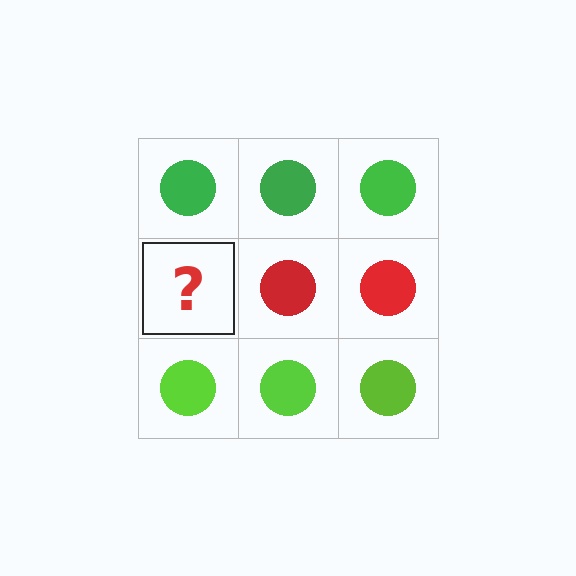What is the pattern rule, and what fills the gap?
The rule is that each row has a consistent color. The gap should be filled with a red circle.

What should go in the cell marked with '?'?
The missing cell should contain a red circle.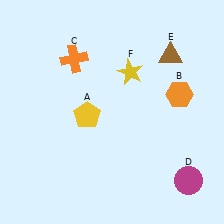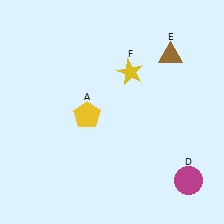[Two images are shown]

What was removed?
The orange hexagon (B), the orange cross (C) were removed in Image 2.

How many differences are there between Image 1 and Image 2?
There are 2 differences between the two images.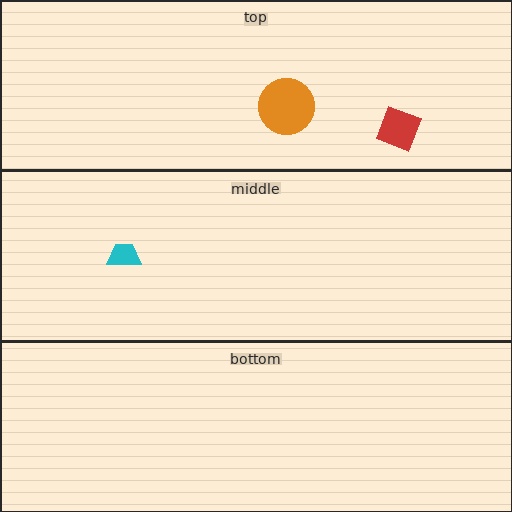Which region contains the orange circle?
The top region.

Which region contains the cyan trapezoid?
The middle region.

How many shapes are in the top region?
2.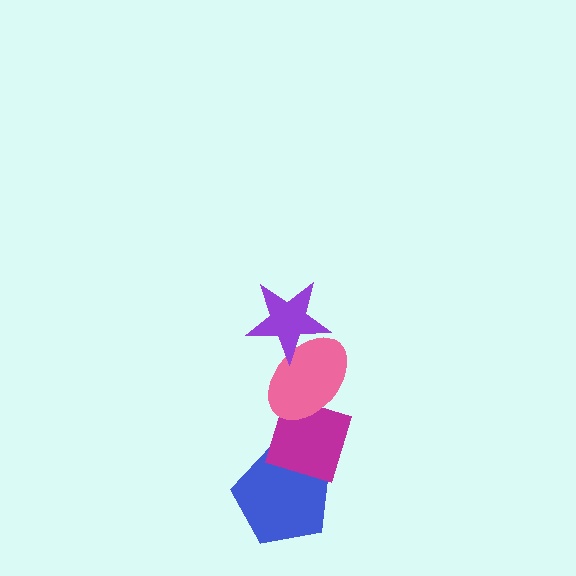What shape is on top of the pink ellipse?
The purple star is on top of the pink ellipse.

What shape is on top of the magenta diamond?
The pink ellipse is on top of the magenta diamond.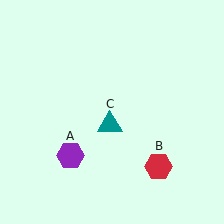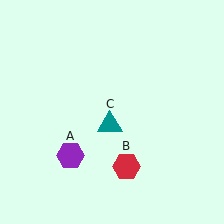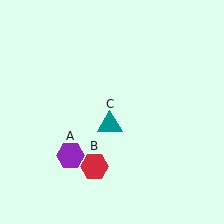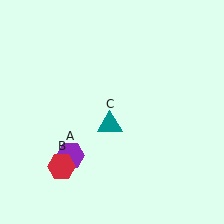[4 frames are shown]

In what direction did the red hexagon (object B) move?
The red hexagon (object B) moved left.